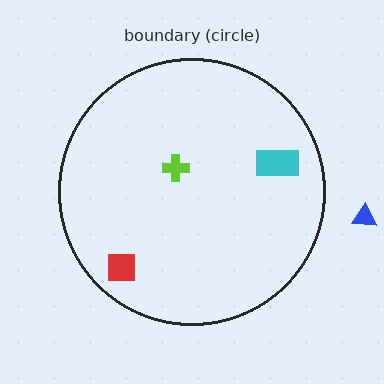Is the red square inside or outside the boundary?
Inside.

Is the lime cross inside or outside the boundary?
Inside.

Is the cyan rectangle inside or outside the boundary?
Inside.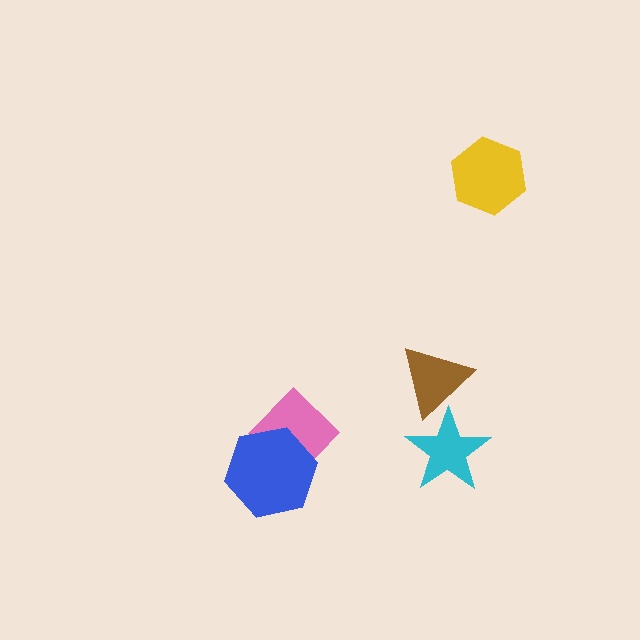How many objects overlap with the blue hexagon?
1 object overlaps with the blue hexagon.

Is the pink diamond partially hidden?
Yes, it is partially covered by another shape.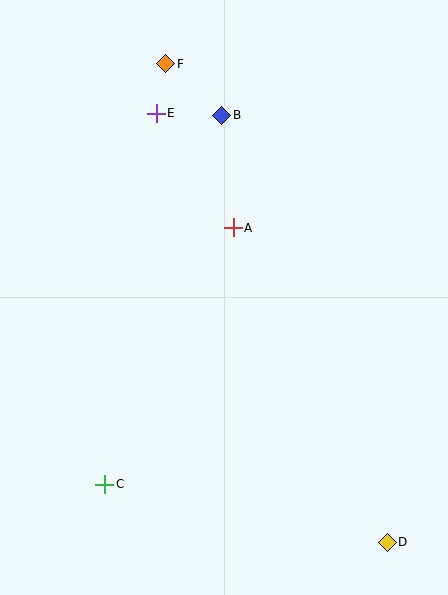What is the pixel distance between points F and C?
The distance between F and C is 425 pixels.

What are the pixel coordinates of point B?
Point B is at (222, 115).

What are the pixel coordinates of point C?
Point C is at (105, 484).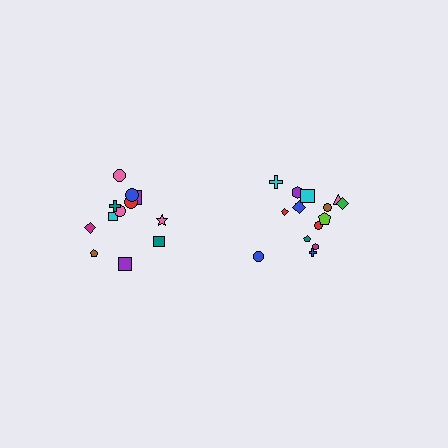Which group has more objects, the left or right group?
The right group.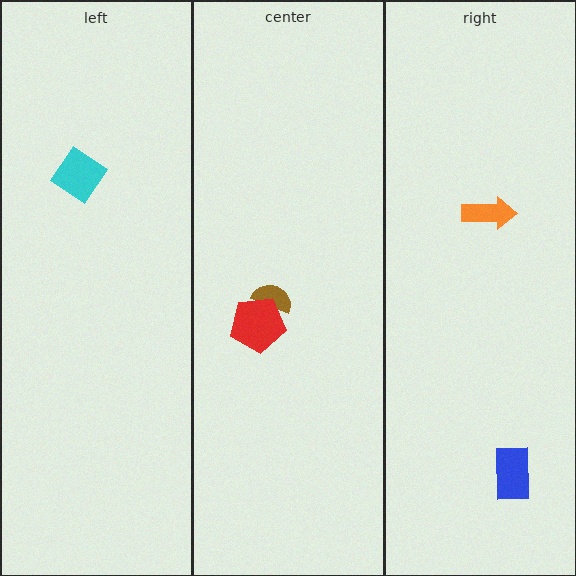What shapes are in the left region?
The cyan diamond.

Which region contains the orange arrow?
The right region.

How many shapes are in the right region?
2.